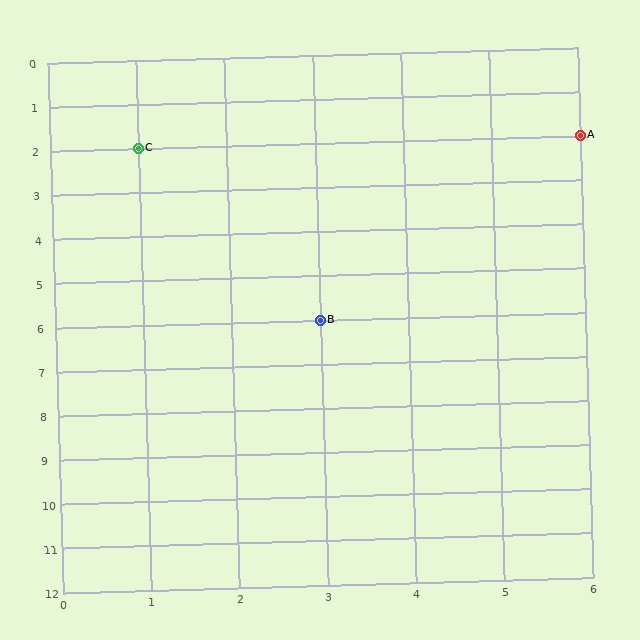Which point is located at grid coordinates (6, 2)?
Point A is at (6, 2).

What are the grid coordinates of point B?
Point B is at grid coordinates (3, 6).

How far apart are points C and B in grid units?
Points C and B are 2 columns and 4 rows apart (about 4.5 grid units diagonally).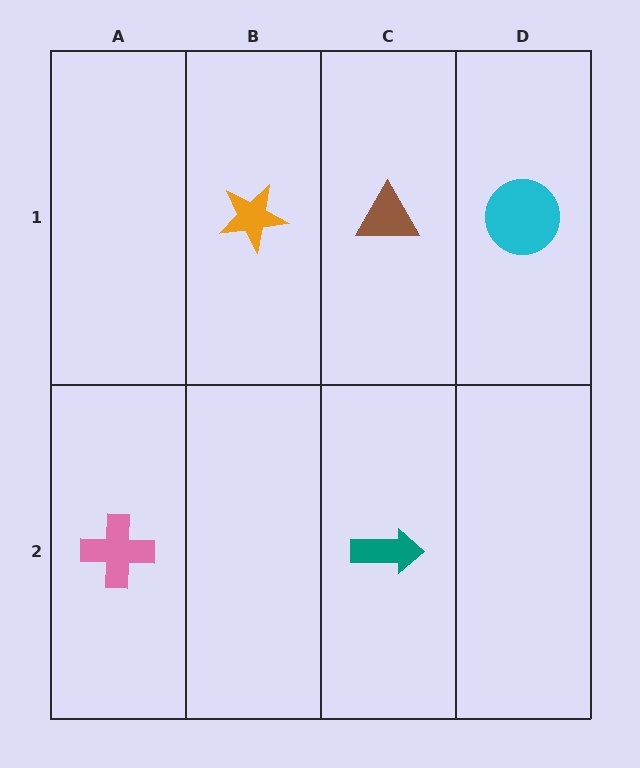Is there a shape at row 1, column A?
No, that cell is empty.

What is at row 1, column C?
A brown triangle.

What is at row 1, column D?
A cyan circle.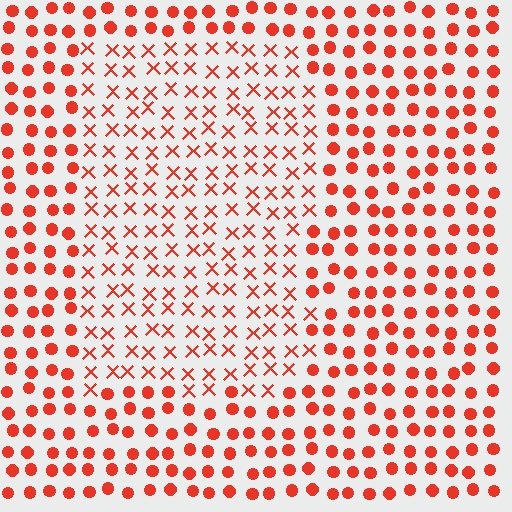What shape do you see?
I see a rectangle.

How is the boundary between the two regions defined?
The boundary is defined by a change in element shape: X marks inside vs. circles outside. All elements share the same color and spacing.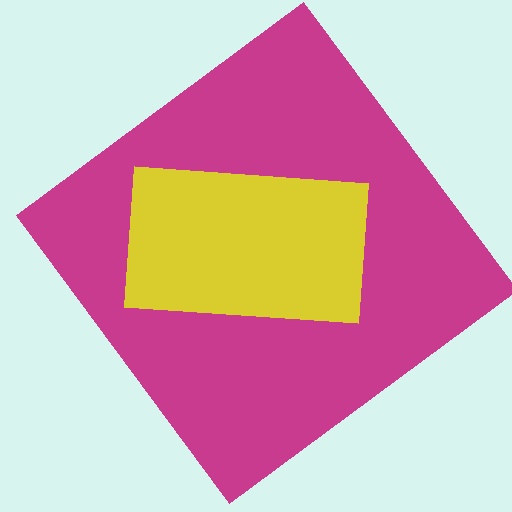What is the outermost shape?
The magenta diamond.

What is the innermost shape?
The yellow rectangle.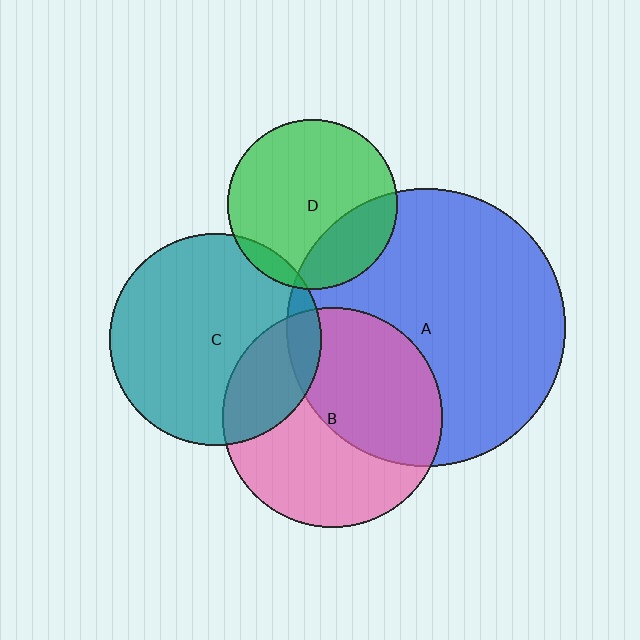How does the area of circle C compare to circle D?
Approximately 1.6 times.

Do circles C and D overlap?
Yes.